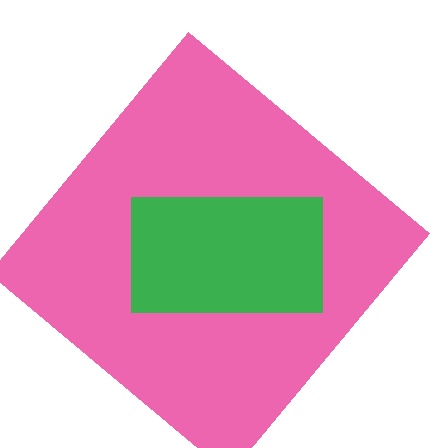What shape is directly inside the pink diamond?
The green rectangle.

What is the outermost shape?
The pink diamond.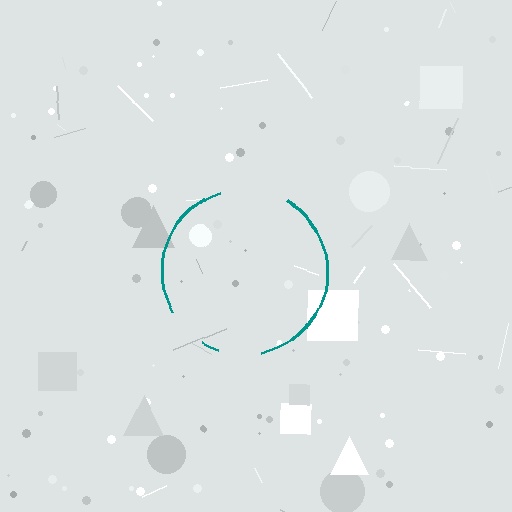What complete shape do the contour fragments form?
The contour fragments form a circle.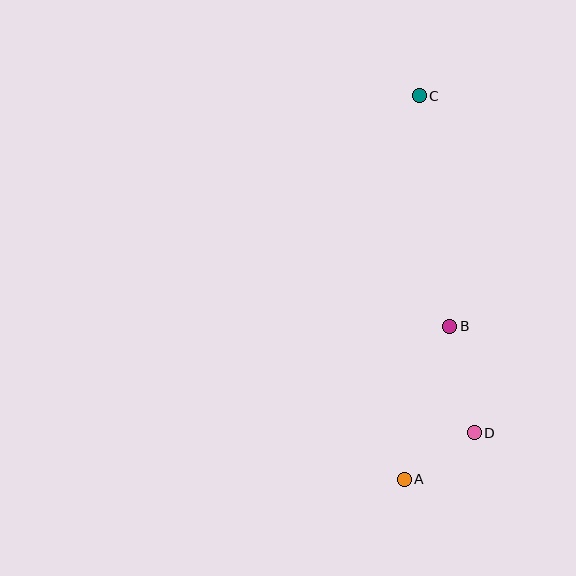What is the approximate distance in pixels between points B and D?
The distance between B and D is approximately 109 pixels.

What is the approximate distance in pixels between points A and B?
The distance between A and B is approximately 160 pixels.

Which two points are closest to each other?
Points A and D are closest to each other.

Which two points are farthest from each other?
Points A and C are farthest from each other.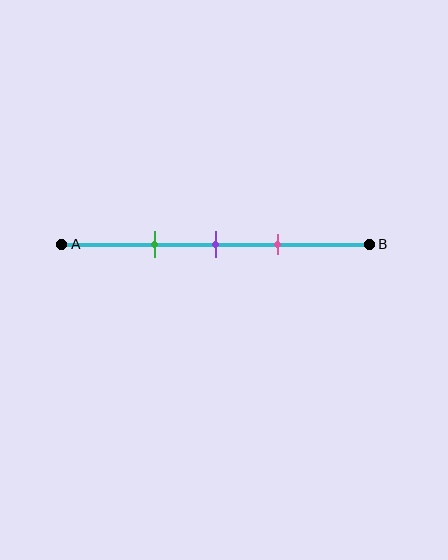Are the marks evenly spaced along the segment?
Yes, the marks are approximately evenly spaced.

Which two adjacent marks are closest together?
The purple and pink marks are the closest adjacent pair.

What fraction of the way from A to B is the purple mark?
The purple mark is approximately 50% (0.5) of the way from A to B.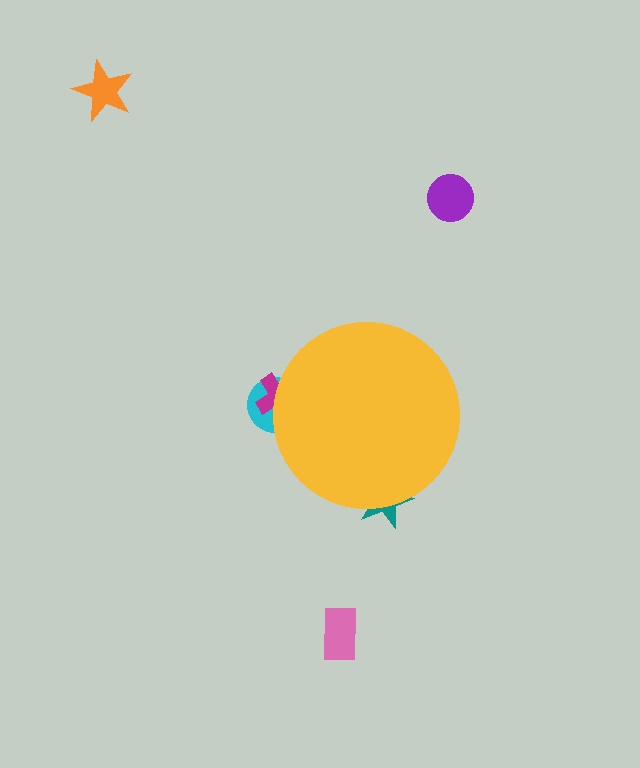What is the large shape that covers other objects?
A yellow circle.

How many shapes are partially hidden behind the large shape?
3 shapes are partially hidden.